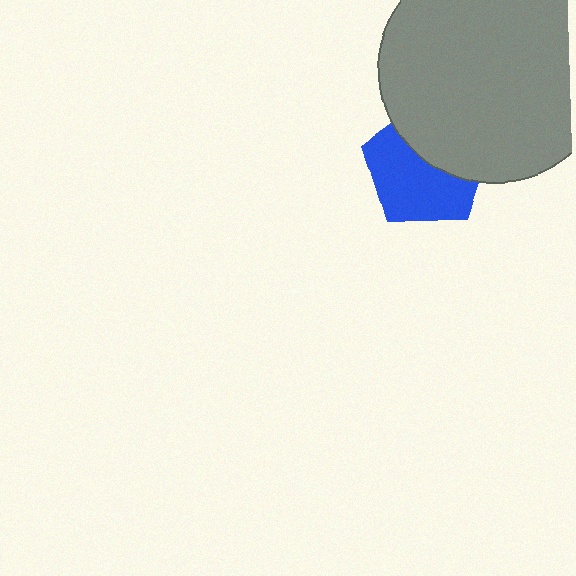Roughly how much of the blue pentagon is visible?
About half of it is visible (roughly 59%).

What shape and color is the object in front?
The object in front is a gray circle.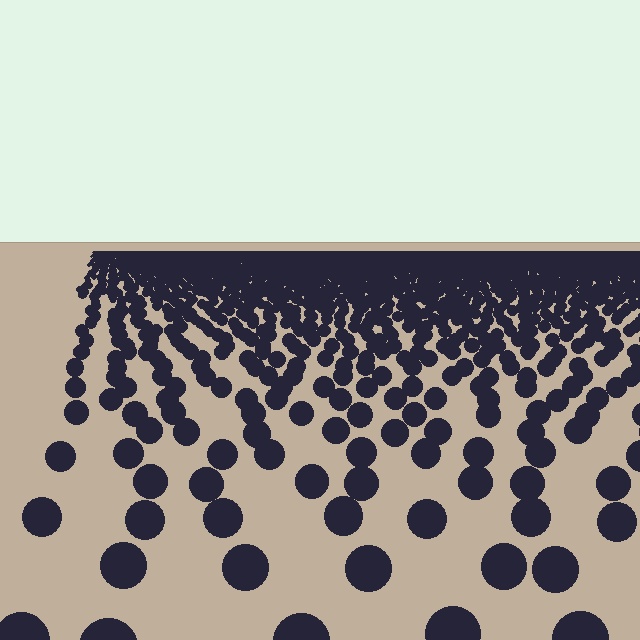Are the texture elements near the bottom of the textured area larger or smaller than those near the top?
Larger. Near the bottom, elements are closer to the viewer and appear at a bigger on-screen size.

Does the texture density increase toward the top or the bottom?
Density increases toward the top.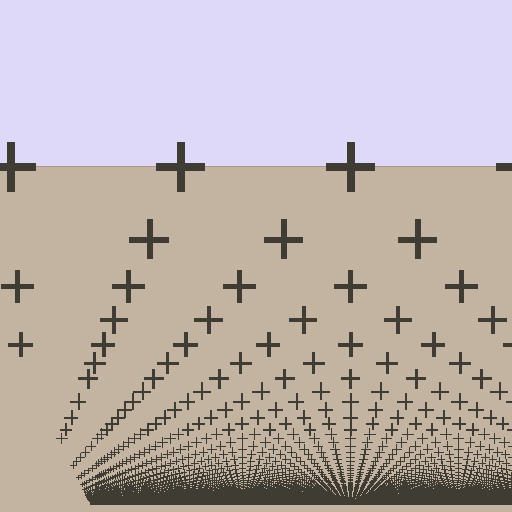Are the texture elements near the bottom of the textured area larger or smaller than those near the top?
Smaller. The gradient is inverted — elements near the bottom are smaller and denser.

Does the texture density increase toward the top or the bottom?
Density increases toward the bottom.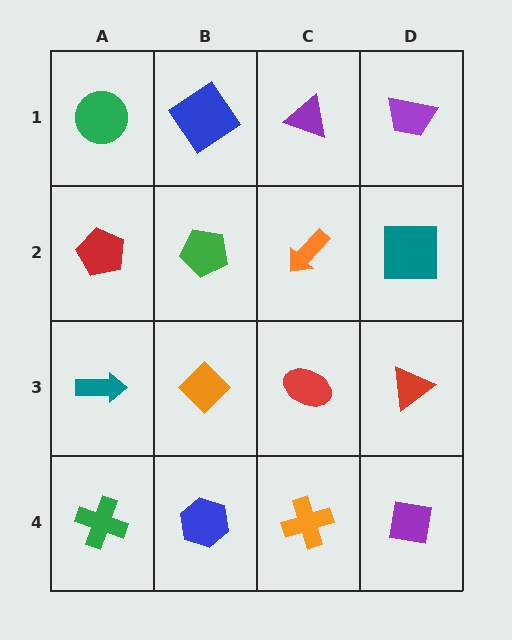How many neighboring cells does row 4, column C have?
3.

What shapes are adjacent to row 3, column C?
An orange arrow (row 2, column C), an orange cross (row 4, column C), an orange diamond (row 3, column B), a red triangle (row 3, column D).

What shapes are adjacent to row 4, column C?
A red ellipse (row 3, column C), a blue hexagon (row 4, column B), a purple square (row 4, column D).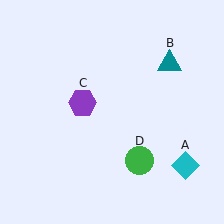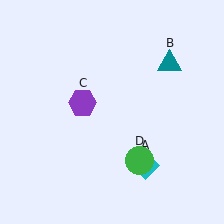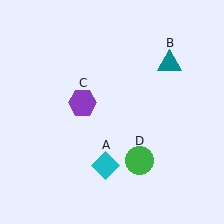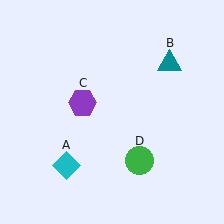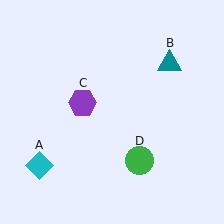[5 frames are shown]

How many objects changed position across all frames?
1 object changed position: cyan diamond (object A).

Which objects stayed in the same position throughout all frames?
Teal triangle (object B) and purple hexagon (object C) and green circle (object D) remained stationary.